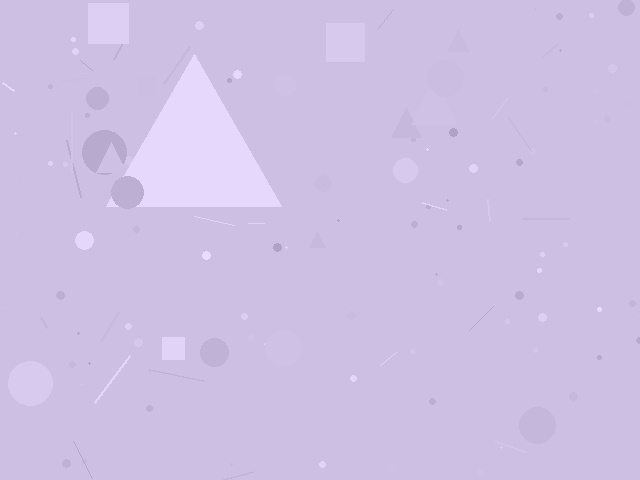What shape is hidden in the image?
A triangle is hidden in the image.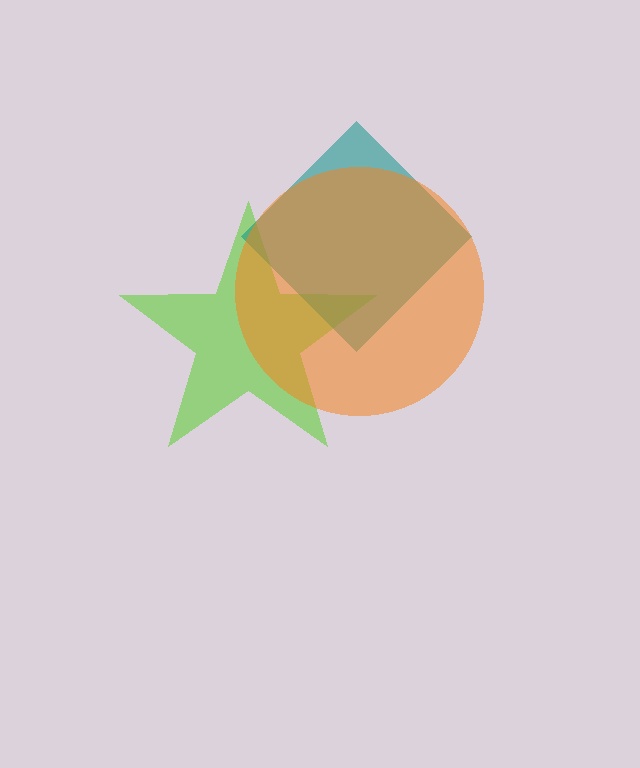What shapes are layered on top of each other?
The layered shapes are: a lime star, a teal diamond, an orange circle.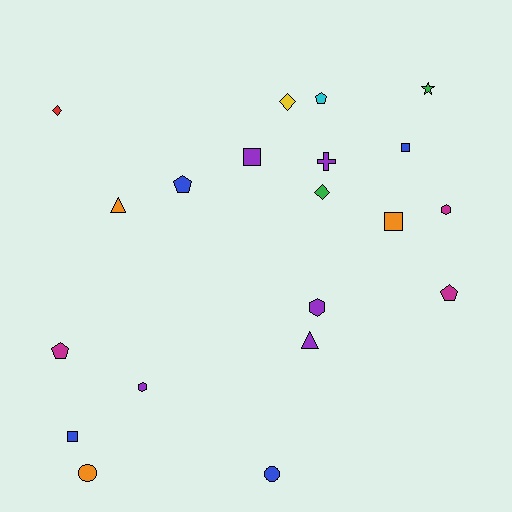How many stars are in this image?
There is 1 star.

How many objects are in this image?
There are 20 objects.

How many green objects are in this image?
There are 2 green objects.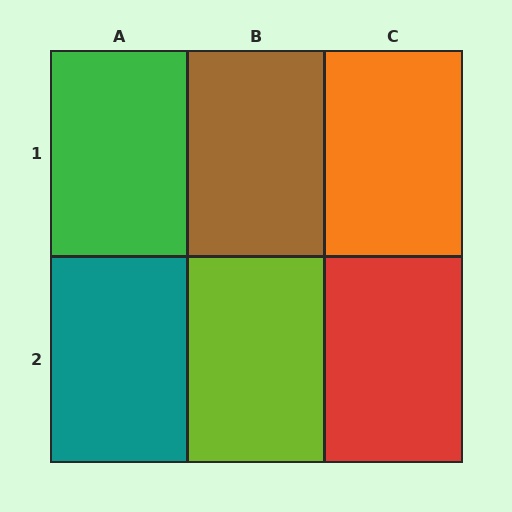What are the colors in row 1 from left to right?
Green, brown, orange.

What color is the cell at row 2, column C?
Red.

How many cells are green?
1 cell is green.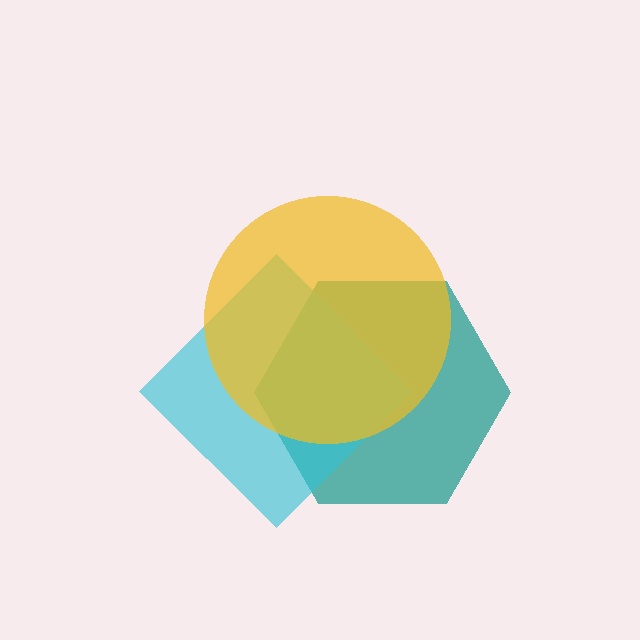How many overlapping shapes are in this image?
There are 3 overlapping shapes in the image.